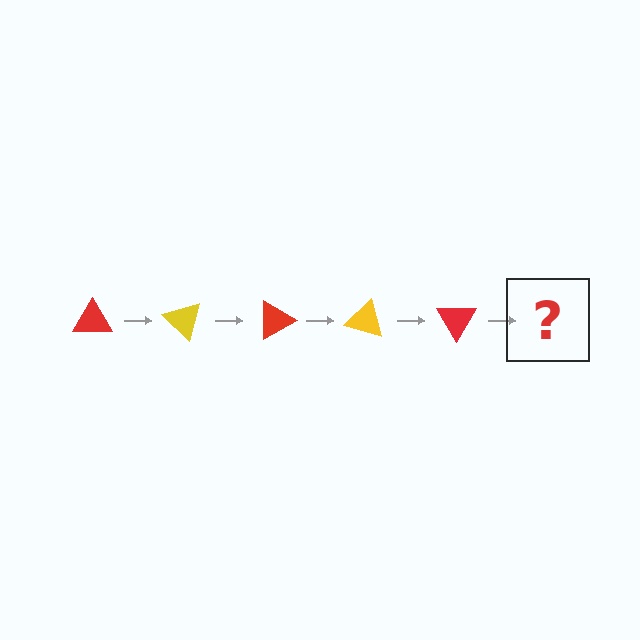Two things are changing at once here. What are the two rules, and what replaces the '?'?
The two rules are that it rotates 45 degrees each step and the color cycles through red and yellow. The '?' should be a yellow triangle, rotated 225 degrees from the start.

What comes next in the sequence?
The next element should be a yellow triangle, rotated 225 degrees from the start.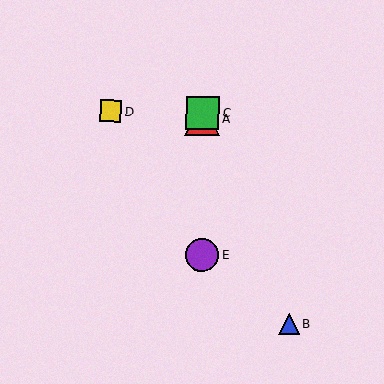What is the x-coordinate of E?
Object E is at x≈202.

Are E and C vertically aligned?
Yes, both are at x≈202.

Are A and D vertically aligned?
No, A is at x≈203 and D is at x≈110.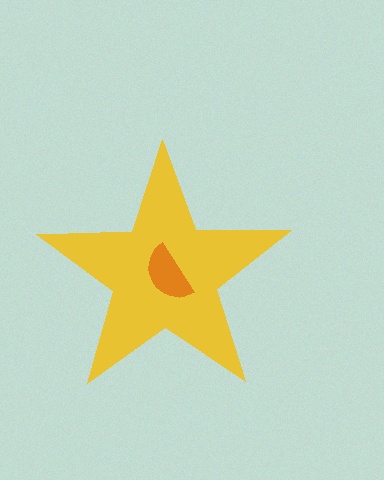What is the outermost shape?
The yellow star.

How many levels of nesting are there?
2.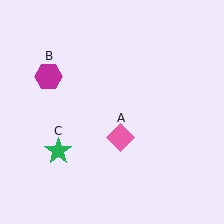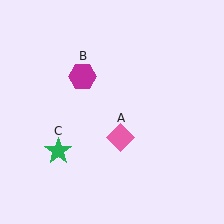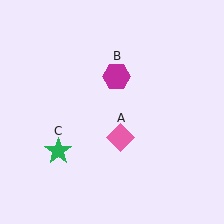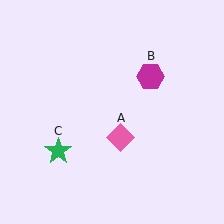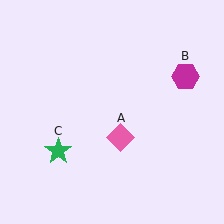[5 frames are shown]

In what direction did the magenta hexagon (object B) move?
The magenta hexagon (object B) moved right.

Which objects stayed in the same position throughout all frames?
Pink diamond (object A) and green star (object C) remained stationary.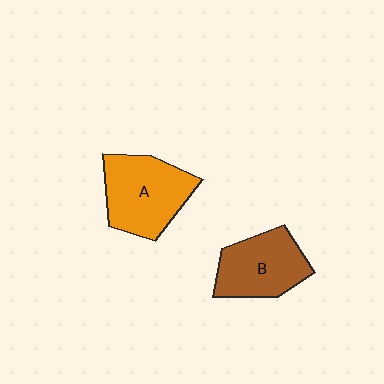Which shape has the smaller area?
Shape B (brown).